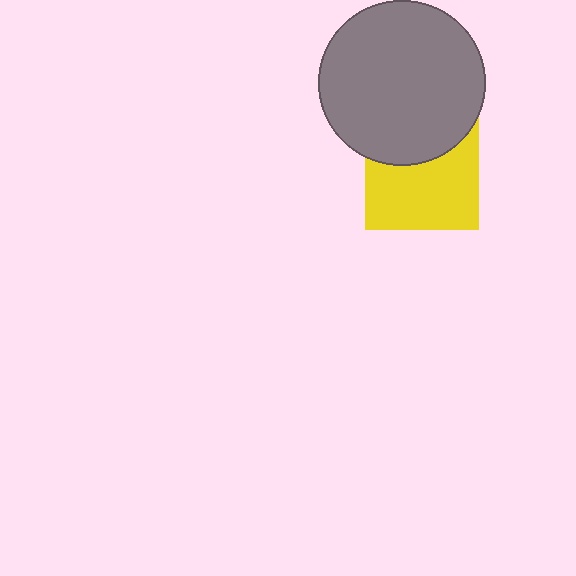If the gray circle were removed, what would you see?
You would see the complete yellow square.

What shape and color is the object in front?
The object in front is a gray circle.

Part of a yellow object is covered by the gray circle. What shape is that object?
It is a square.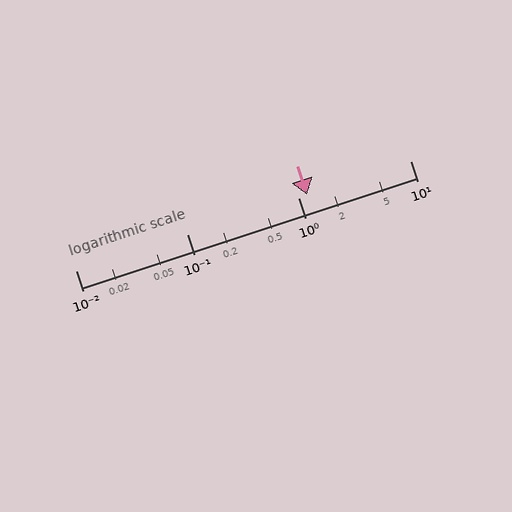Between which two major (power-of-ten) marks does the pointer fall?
The pointer is between 1 and 10.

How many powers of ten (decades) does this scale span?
The scale spans 3 decades, from 0.01 to 10.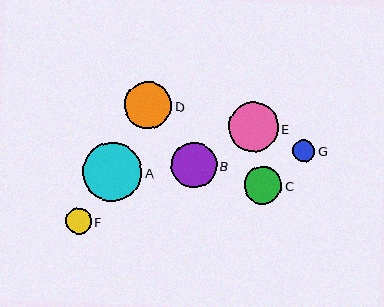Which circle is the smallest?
Circle G is the smallest with a size of approximately 22 pixels.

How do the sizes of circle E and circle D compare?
Circle E and circle D are approximately the same size.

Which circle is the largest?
Circle A is the largest with a size of approximately 59 pixels.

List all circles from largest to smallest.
From largest to smallest: A, E, D, B, C, F, G.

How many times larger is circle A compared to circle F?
Circle A is approximately 2.3 times the size of circle F.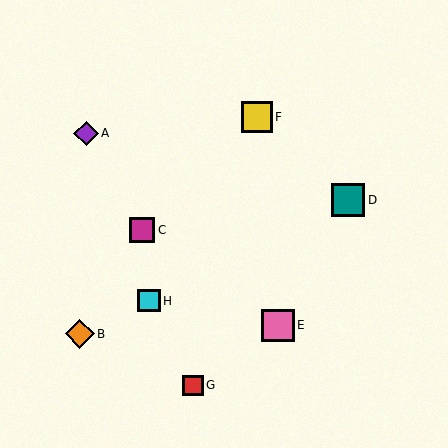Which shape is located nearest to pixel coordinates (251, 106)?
The yellow square (labeled F) at (257, 117) is nearest to that location.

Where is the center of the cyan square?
The center of the cyan square is at (149, 301).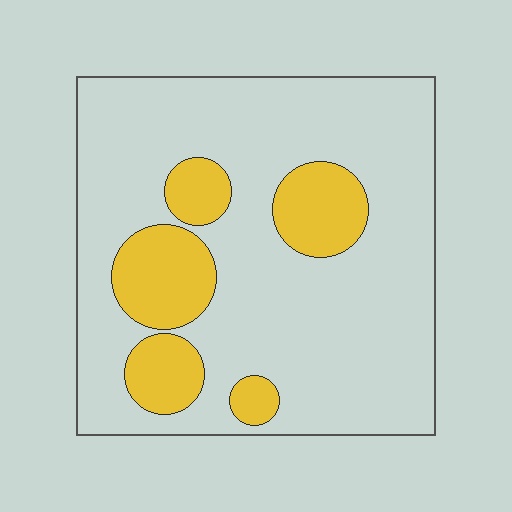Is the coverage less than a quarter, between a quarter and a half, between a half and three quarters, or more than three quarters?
Less than a quarter.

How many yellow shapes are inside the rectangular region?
5.